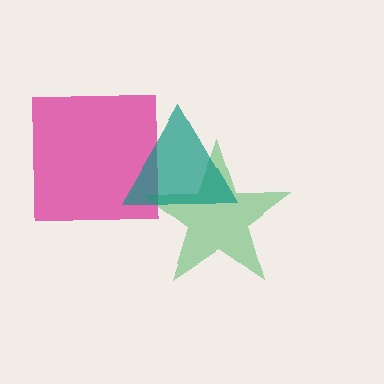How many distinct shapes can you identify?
There are 3 distinct shapes: a magenta square, a green star, a teal triangle.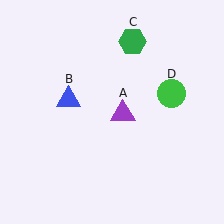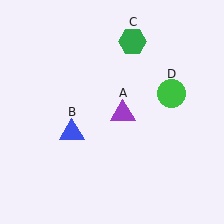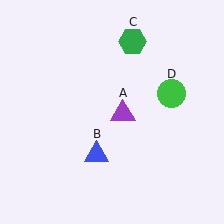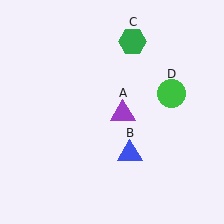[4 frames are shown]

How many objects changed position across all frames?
1 object changed position: blue triangle (object B).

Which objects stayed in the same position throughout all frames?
Purple triangle (object A) and green hexagon (object C) and green circle (object D) remained stationary.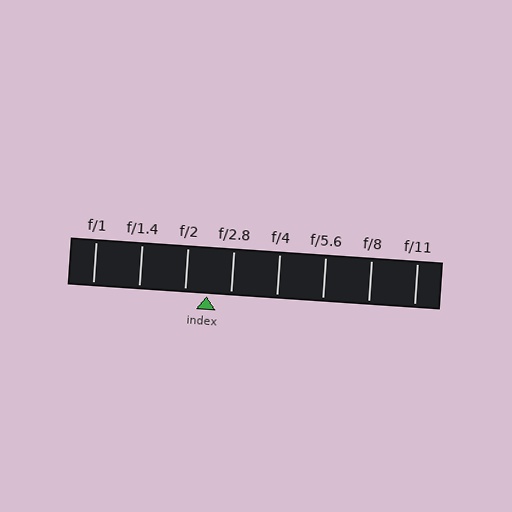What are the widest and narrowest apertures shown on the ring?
The widest aperture shown is f/1 and the narrowest is f/11.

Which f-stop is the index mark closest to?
The index mark is closest to f/2.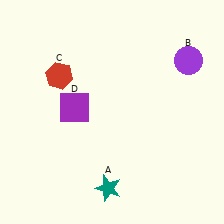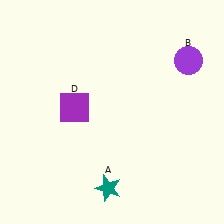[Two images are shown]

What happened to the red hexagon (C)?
The red hexagon (C) was removed in Image 2. It was in the top-left area of Image 1.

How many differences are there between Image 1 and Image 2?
There is 1 difference between the two images.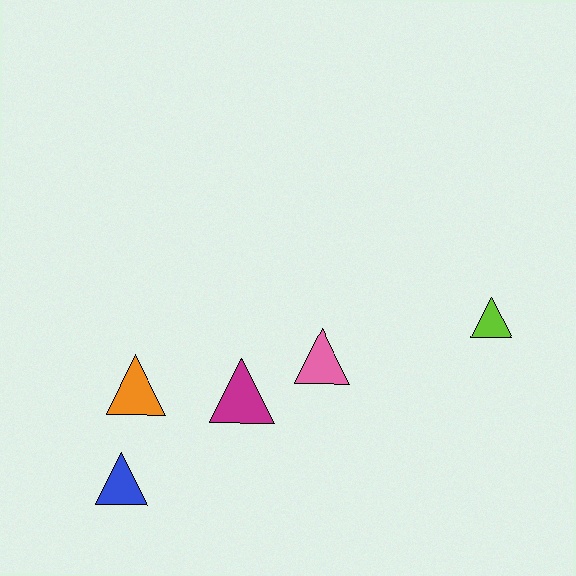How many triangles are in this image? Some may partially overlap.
There are 5 triangles.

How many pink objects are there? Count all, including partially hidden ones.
There is 1 pink object.